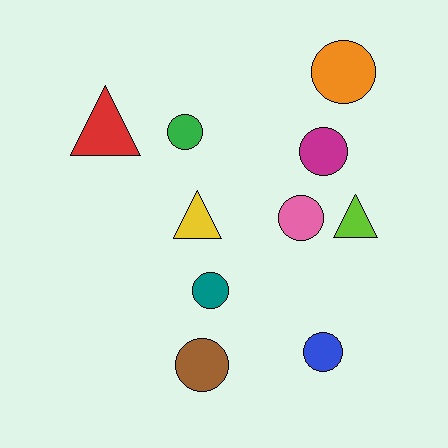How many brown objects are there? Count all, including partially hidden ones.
There is 1 brown object.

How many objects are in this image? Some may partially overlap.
There are 10 objects.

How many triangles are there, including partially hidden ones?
There are 3 triangles.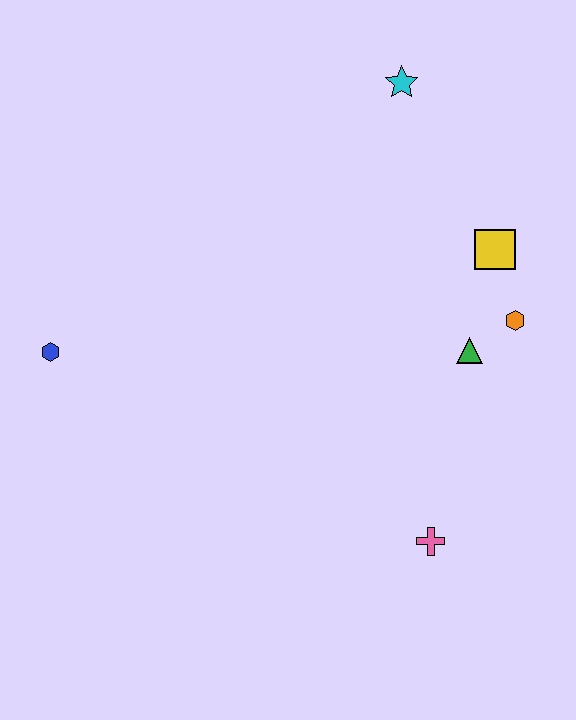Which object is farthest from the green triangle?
The blue hexagon is farthest from the green triangle.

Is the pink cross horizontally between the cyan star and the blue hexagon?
No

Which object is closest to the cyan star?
The yellow square is closest to the cyan star.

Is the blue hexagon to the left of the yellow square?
Yes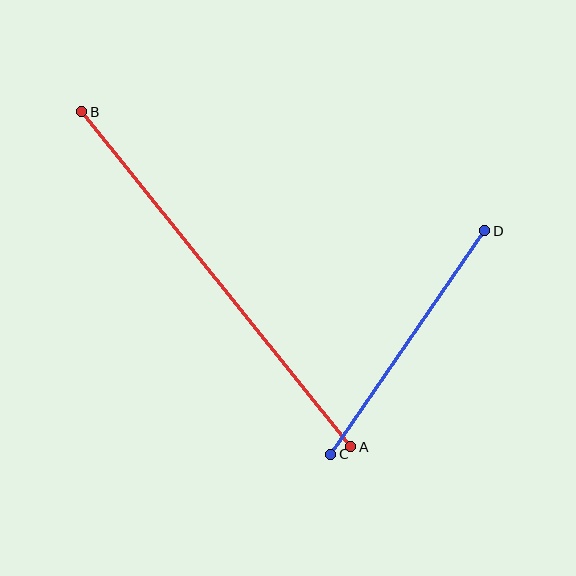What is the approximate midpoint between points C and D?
The midpoint is at approximately (408, 343) pixels.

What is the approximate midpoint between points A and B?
The midpoint is at approximately (216, 279) pixels.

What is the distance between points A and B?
The distance is approximately 430 pixels.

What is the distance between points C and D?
The distance is approximately 271 pixels.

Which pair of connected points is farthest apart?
Points A and B are farthest apart.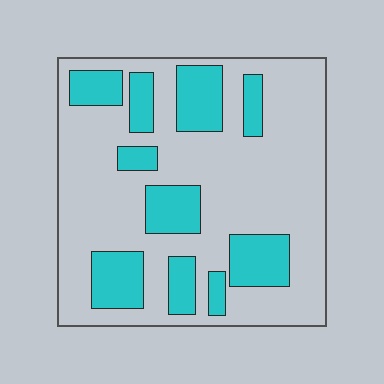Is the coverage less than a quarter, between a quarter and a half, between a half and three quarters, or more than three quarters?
Between a quarter and a half.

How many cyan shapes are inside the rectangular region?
10.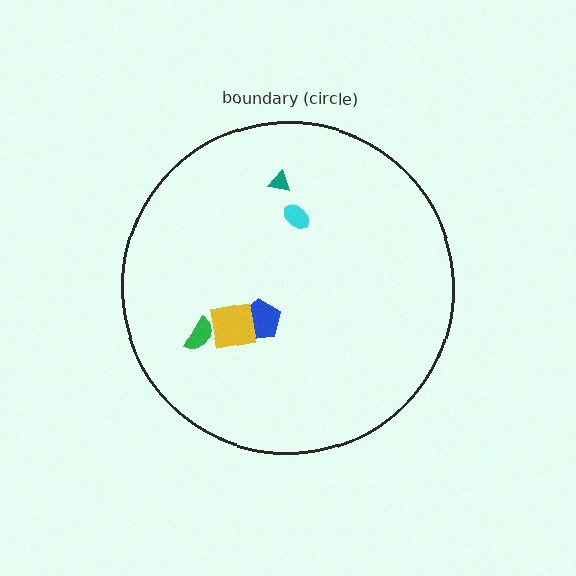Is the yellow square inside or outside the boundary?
Inside.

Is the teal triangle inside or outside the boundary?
Inside.